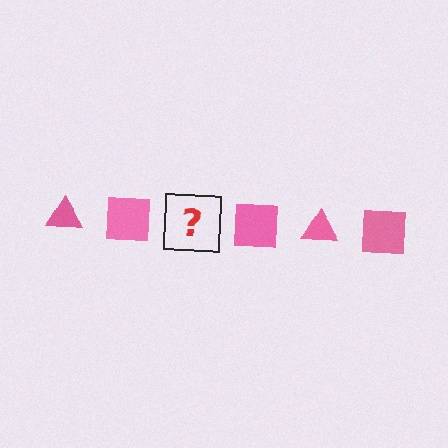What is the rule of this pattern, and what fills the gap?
The rule is that the pattern cycles through triangle, square shapes in pink. The gap should be filled with a pink triangle.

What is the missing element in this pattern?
The missing element is a pink triangle.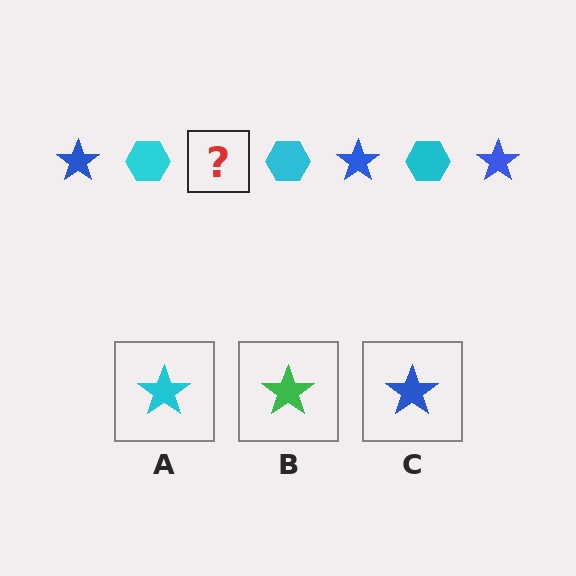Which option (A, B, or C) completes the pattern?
C.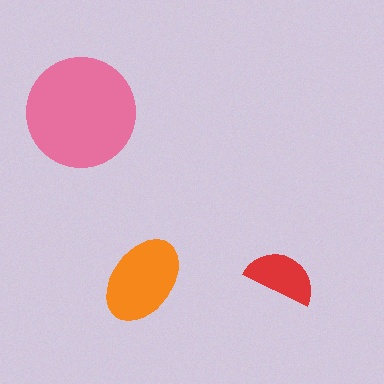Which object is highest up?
The pink circle is topmost.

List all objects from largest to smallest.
The pink circle, the orange ellipse, the red semicircle.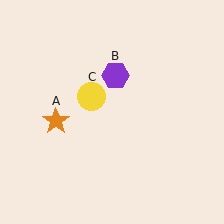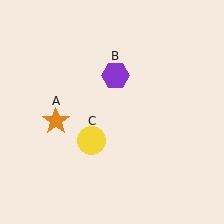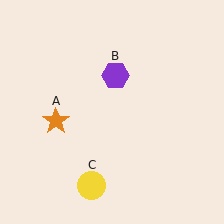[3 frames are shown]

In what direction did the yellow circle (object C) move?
The yellow circle (object C) moved down.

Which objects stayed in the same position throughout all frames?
Orange star (object A) and purple hexagon (object B) remained stationary.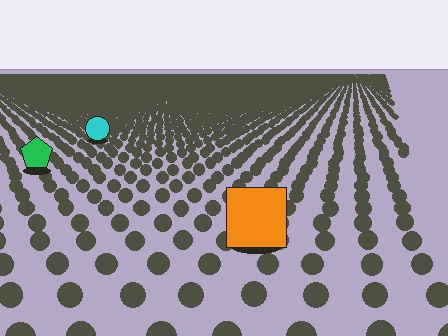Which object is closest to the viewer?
The orange square is closest. The texture marks near it are larger and more spread out.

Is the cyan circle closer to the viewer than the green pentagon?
No. The green pentagon is closer — you can tell from the texture gradient: the ground texture is coarser near it.